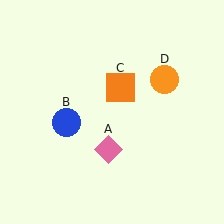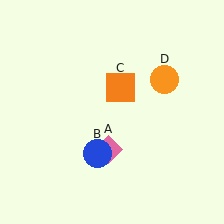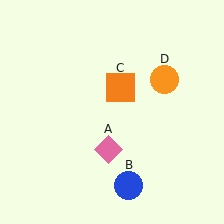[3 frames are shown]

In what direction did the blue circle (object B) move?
The blue circle (object B) moved down and to the right.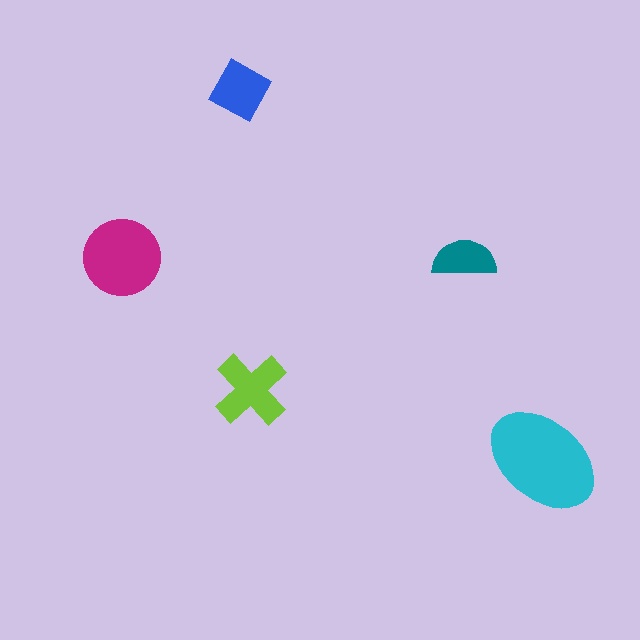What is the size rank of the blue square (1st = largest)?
4th.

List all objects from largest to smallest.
The cyan ellipse, the magenta circle, the lime cross, the blue square, the teal semicircle.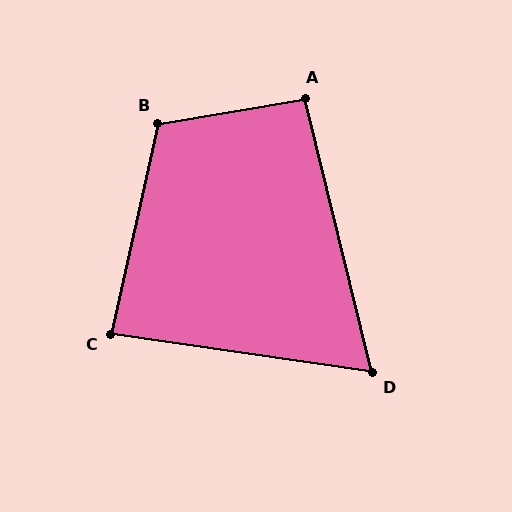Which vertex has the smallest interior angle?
D, at approximately 68 degrees.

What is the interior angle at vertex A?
Approximately 94 degrees (approximately right).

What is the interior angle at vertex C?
Approximately 86 degrees (approximately right).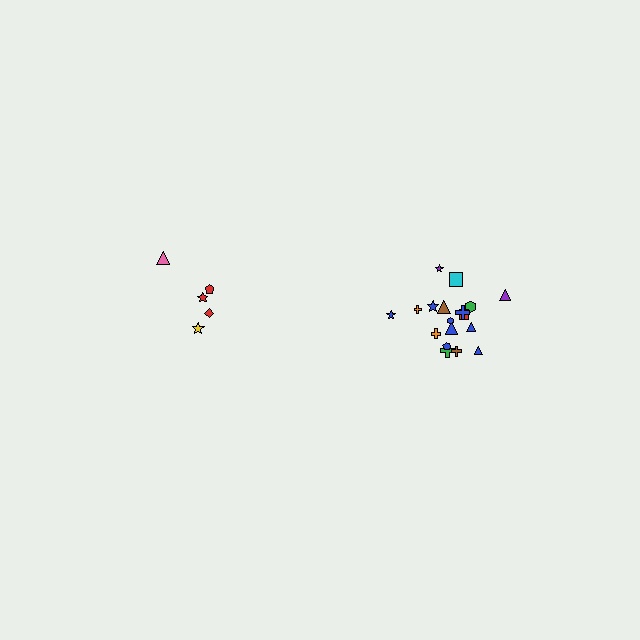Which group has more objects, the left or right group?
The right group.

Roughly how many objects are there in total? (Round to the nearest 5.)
Roughly 25 objects in total.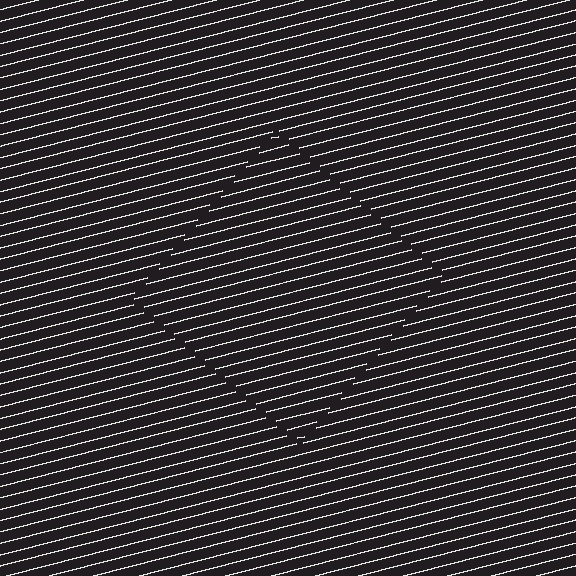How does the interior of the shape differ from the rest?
The interior of the shape contains the same grating, shifted by half a period — the contour is defined by the phase discontinuity where line-ends from the inner and outer gratings abut.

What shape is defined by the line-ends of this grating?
An illusory square. The interior of the shape contains the same grating, shifted by half a period — the contour is defined by the phase discontinuity where line-ends from the inner and outer gratings abut.